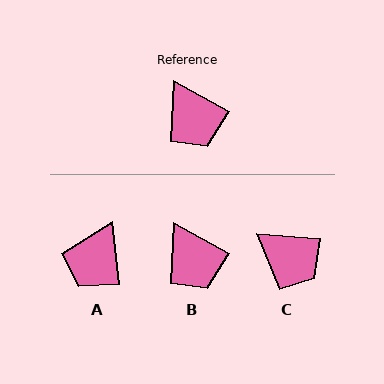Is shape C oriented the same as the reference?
No, it is off by about 24 degrees.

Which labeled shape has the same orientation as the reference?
B.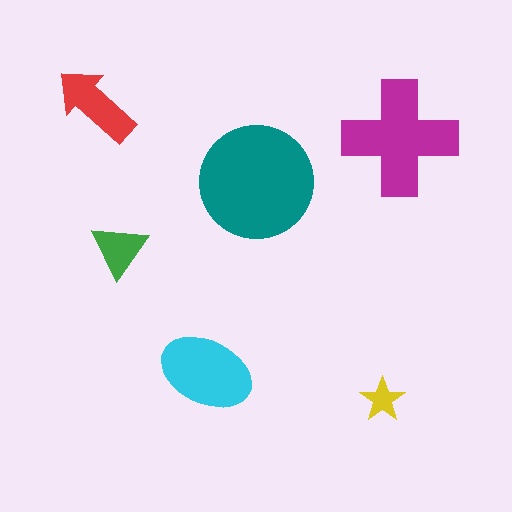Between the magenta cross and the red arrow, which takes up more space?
The magenta cross.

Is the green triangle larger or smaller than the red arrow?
Smaller.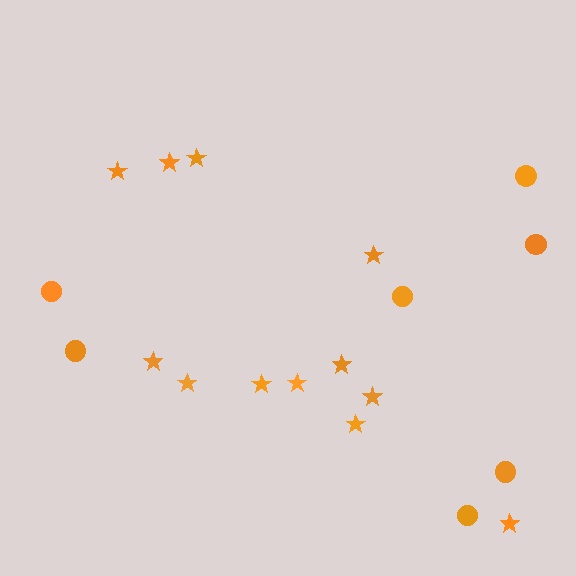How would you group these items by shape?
There are 2 groups: one group of circles (7) and one group of stars (12).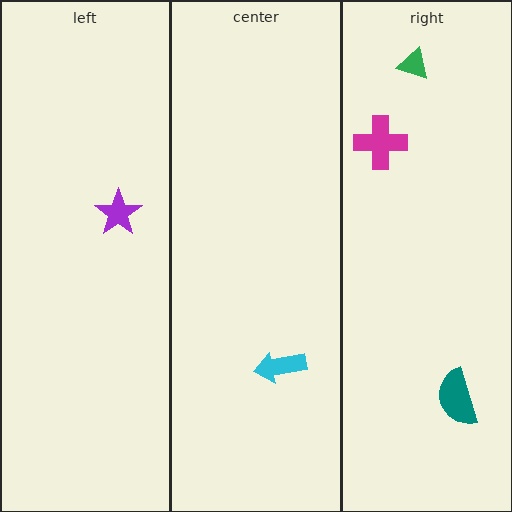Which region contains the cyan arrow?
The center region.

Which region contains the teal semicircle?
The right region.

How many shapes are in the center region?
1.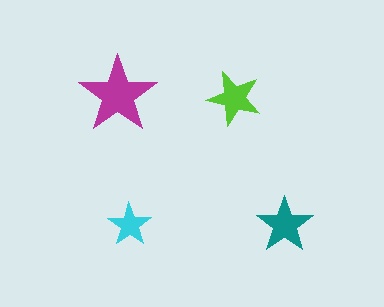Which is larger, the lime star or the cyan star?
The lime one.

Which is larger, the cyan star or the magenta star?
The magenta one.